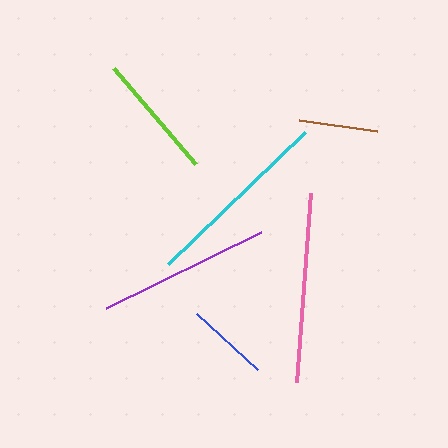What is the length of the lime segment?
The lime segment is approximately 126 pixels long.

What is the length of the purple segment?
The purple segment is approximately 172 pixels long.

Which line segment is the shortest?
The brown line is the shortest at approximately 78 pixels.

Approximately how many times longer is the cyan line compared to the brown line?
The cyan line is approximately 2.4 times the length of the brown line.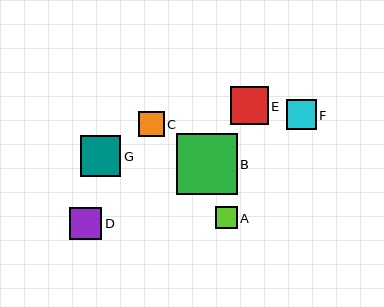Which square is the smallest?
Square A is the smallest with a size of approximately 22 pixels.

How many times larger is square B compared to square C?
Square B is approximately 2.4 times the size of square C.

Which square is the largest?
Square B is the largest with a size of approximately 61 pixels.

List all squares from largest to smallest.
From largest to smallest: B, G, E, D, F, C, A.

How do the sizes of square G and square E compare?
Square G and square E are approximately the same size.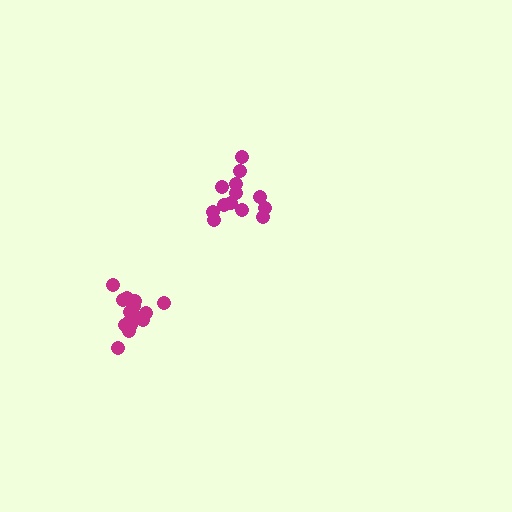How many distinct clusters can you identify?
There are 2 distinct clusters.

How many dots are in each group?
Group 1: 14 dots, Group 2: 15 dots (29 total).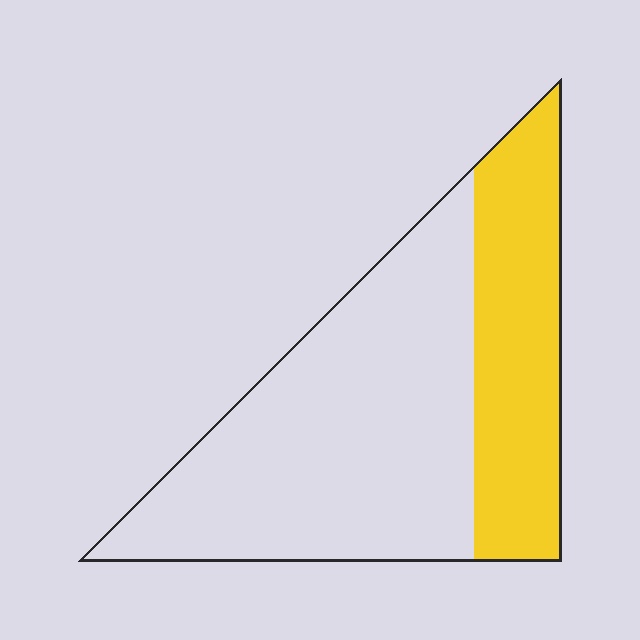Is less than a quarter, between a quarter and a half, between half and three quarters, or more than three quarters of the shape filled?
Between a quarter and a half.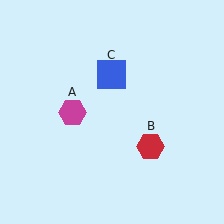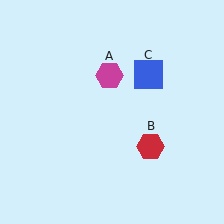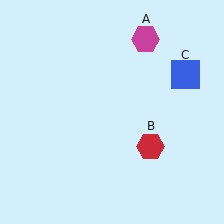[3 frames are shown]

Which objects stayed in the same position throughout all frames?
Red hexagon (object B) remained stationary.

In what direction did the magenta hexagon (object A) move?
The magenta hexagon (object A) moved up and to the right.